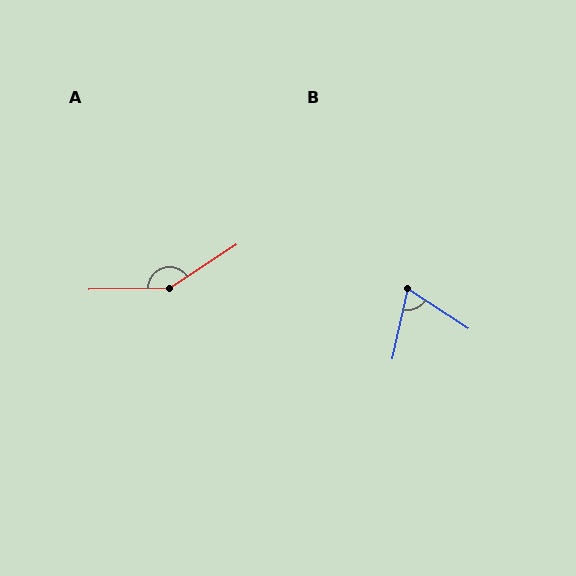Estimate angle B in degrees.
Approximately 69 degrees.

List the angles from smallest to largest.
B (69°), A (148°).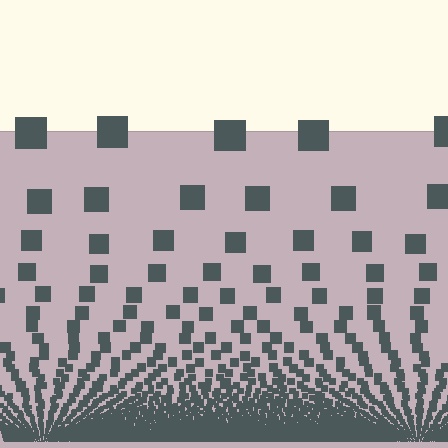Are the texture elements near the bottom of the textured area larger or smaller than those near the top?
Smaller. The gradient is inverted — elements near the bottom are smaller and denser.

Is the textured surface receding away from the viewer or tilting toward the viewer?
The surface appears to tilt toward the viewer. Texture elements get larger and sparser toward the top.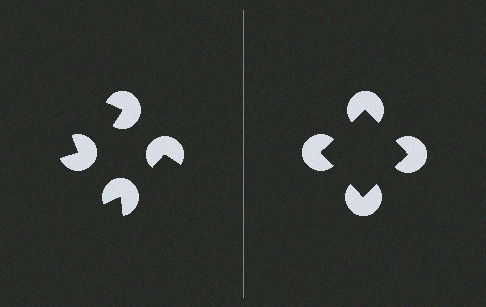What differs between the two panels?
The pac-man discs are positioned identically on both sides; only the wedge orientations differ. On the right they align to a square; on the left they are misaligned.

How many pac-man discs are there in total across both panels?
8 — 4 on each side.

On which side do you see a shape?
An illusory square appears on the right side. On the left side the wedge cuts are rotated, so no coherent shape forms.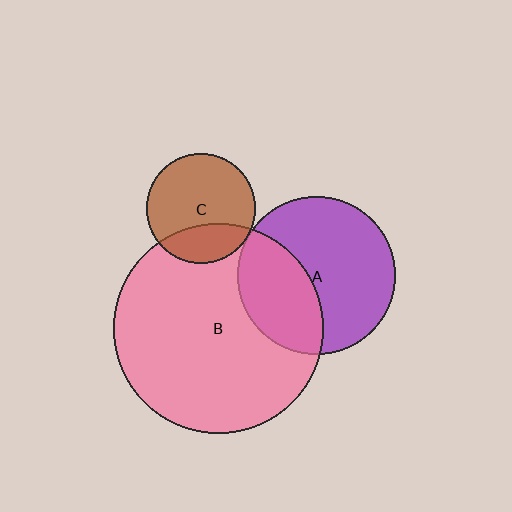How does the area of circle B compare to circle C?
Approximately 3.7 times.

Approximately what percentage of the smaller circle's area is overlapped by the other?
Approximately 35%.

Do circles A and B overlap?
Yes.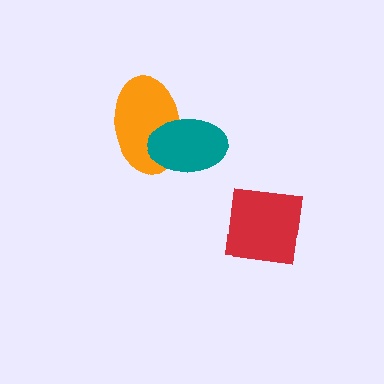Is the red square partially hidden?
No, no other shape covers it.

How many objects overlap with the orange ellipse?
1 object overlaps with the orange ellipse.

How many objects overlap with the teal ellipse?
1 object overlaps with the teal ellipse.